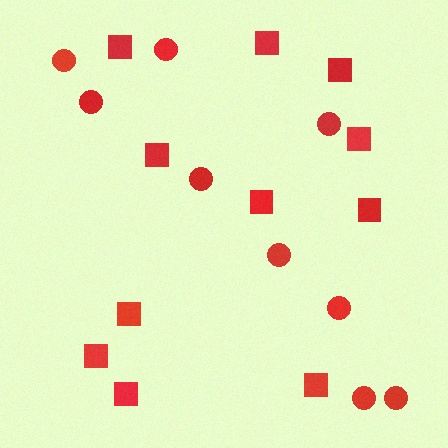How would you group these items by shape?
There are 2 groups: one group of squares (11) and one group of circles (9).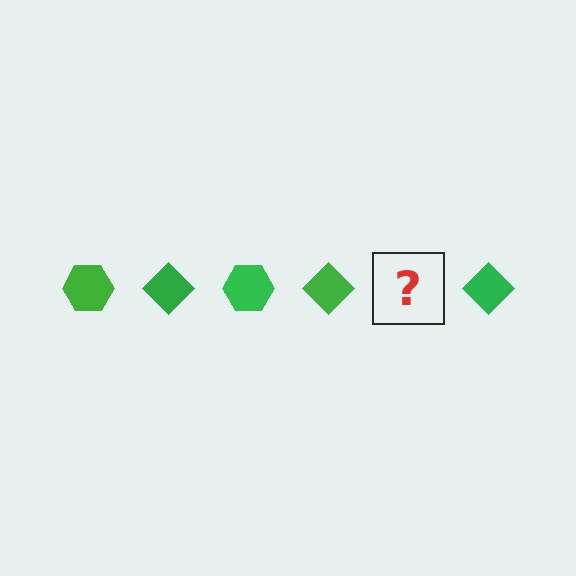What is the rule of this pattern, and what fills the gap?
The rule is that the pattern cycles through hexagon, diamond shapes in green. The gap should be filled with a green hexagon.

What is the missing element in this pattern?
The missing element is a green hexagon.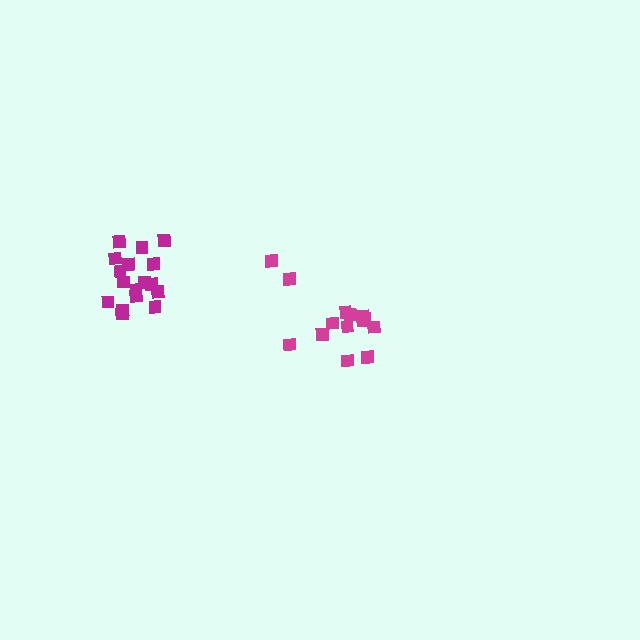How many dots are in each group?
Group 1: 17 dots, Group 2: 14 dots (31 total).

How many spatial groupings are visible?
There are 2 spatial groupings.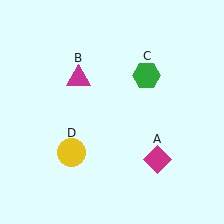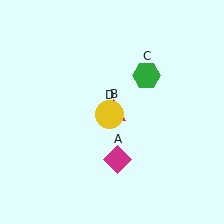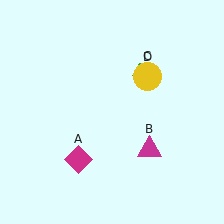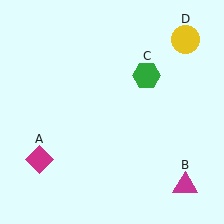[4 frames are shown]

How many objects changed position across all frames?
3 objects changed position: magenta diamond (object A), magenta triangle (object B), yellow circle (object D).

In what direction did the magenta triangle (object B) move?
The magenta triangle (object B) moved down and to the right.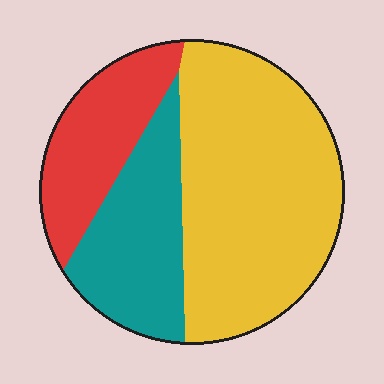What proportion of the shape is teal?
Teal takes up about one quarter (1/4) of the shape.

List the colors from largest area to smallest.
From largest to smallest: yellow, teal, red.